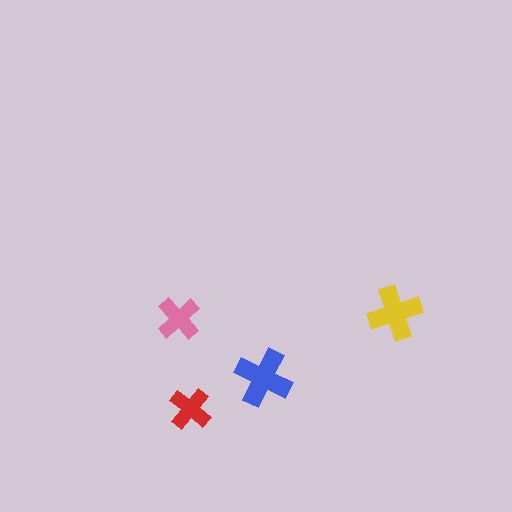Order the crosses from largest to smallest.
the blue one, the yellow one, the pink one, the red one.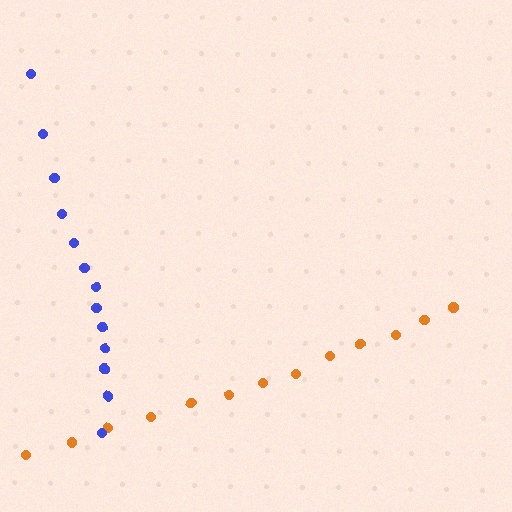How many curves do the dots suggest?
There are 2 distinct paths.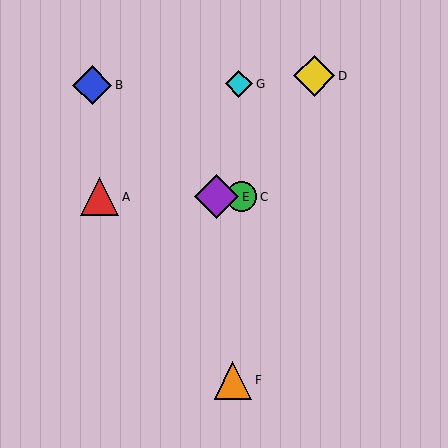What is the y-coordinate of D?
Object D is at y≈76.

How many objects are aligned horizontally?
3 objects (A, C, E) are aligned horizontally.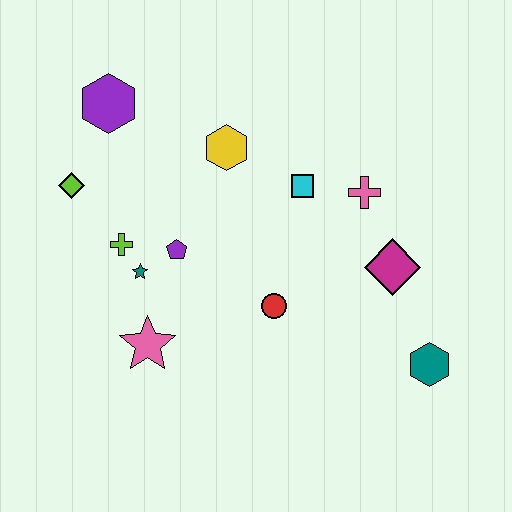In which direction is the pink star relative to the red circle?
The pink star is to the left of the red circle.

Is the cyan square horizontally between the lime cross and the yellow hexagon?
No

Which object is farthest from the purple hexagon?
The teal hexagon is farthest from the purple hexagon.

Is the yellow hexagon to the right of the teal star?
Yes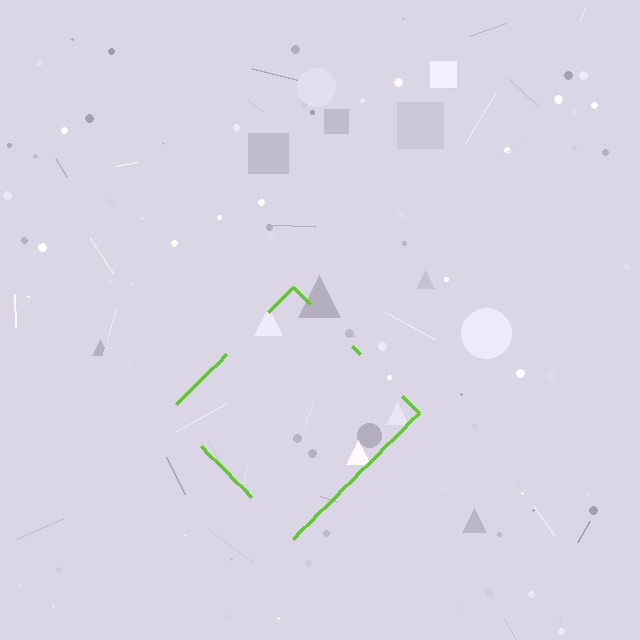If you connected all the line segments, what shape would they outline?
They would outline a diamond.